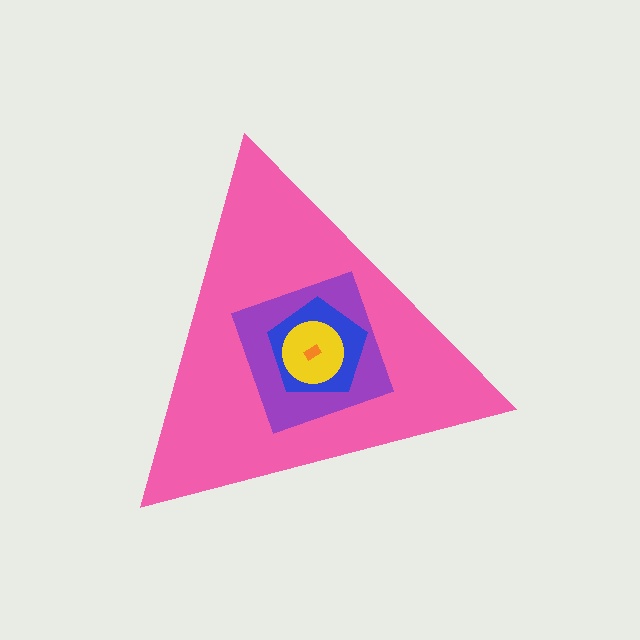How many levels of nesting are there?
5.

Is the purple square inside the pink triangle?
Yes.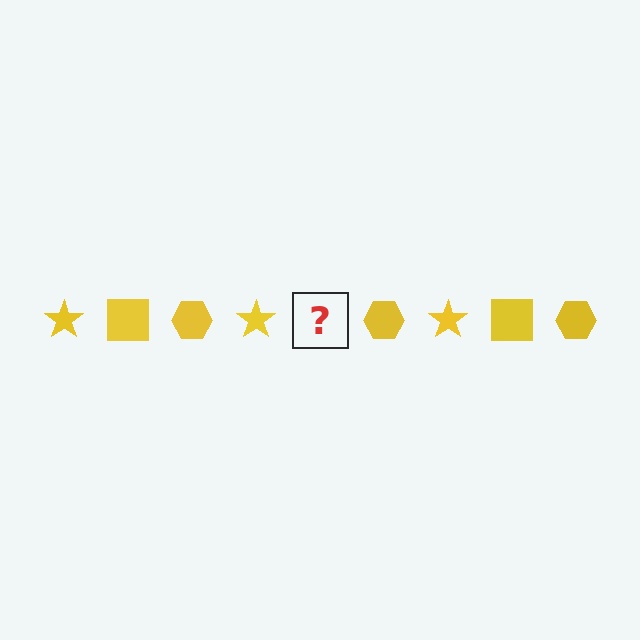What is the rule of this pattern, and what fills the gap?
The rule is that the pattern cycles through star, square, hexagon shapes in yellow. The gap should be filled with a yellow square.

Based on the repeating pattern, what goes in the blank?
The blank should be a yellow square.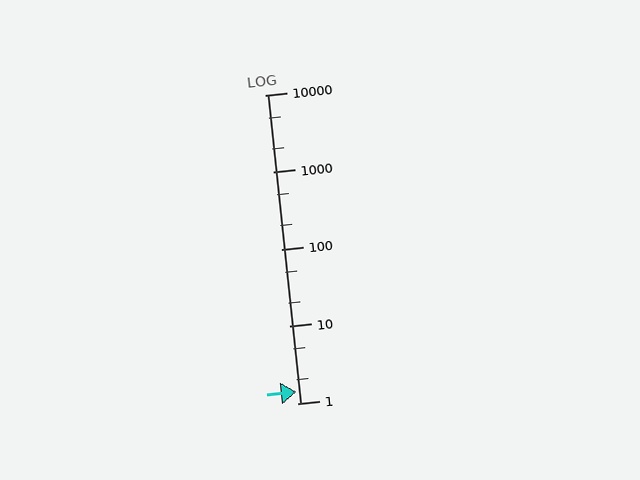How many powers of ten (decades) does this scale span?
The scale spans 4 decades, from 1 to 10000.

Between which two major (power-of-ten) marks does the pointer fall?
The pointer is between 1 and 10.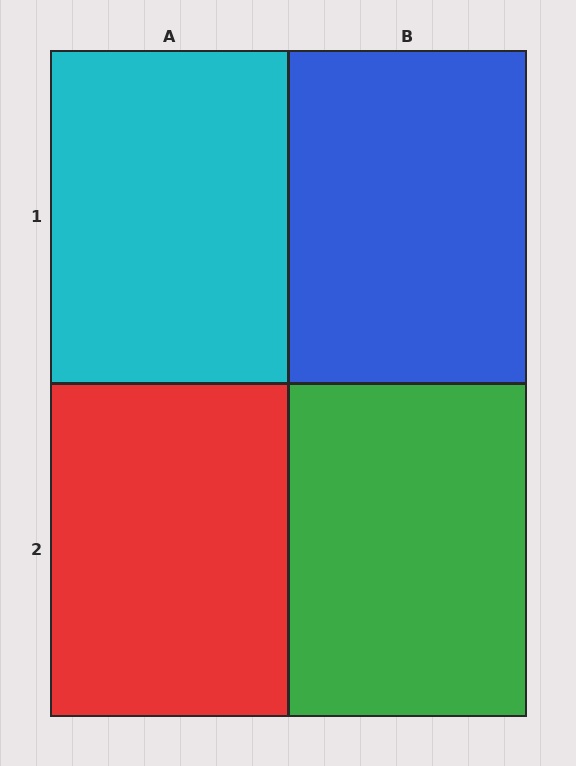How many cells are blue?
1 cell is blue.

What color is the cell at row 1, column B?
Blue.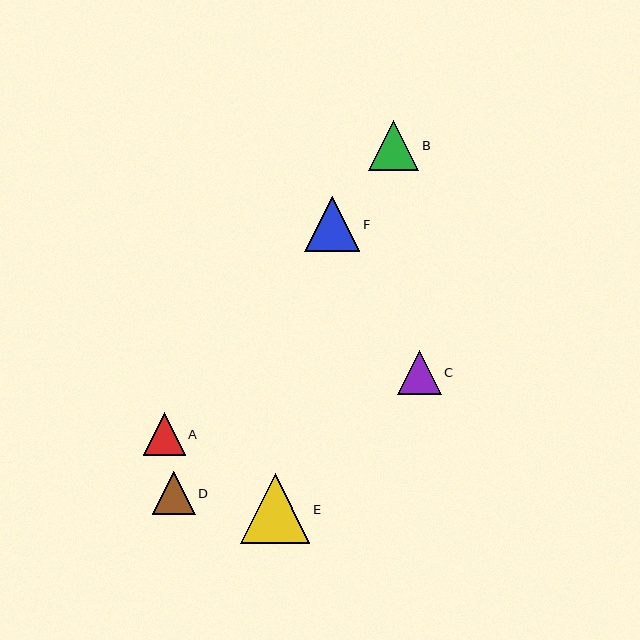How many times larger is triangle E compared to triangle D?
Triangle E is approximately 1.6 times the size of triangle D.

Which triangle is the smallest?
Triangle A is the smallest with a size of approximately 42 pixels.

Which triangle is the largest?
Triangle E is the largest with a size of approximately 70 pixels.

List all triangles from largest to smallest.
From largest to smallest: E, F, B, C, D, A.